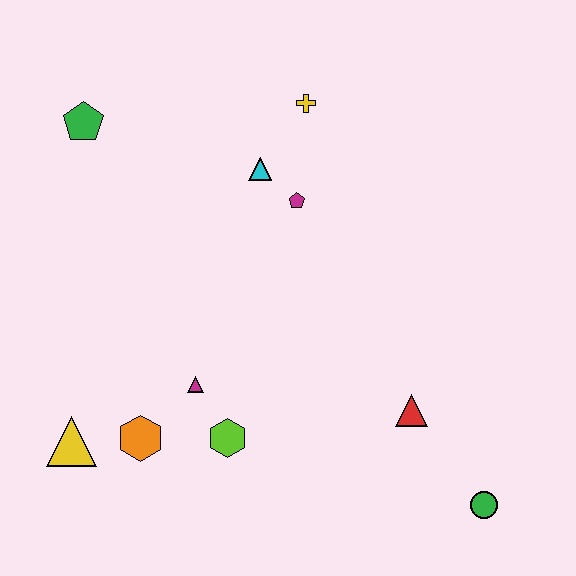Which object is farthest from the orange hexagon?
The yellow cross is farthest from the orange hexagon.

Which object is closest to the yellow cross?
The cyan triangle is closest to the yellow cross.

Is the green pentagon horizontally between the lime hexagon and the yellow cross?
No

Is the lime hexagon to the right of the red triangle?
No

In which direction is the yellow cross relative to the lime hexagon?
The yellow cross is above the lime hexagon.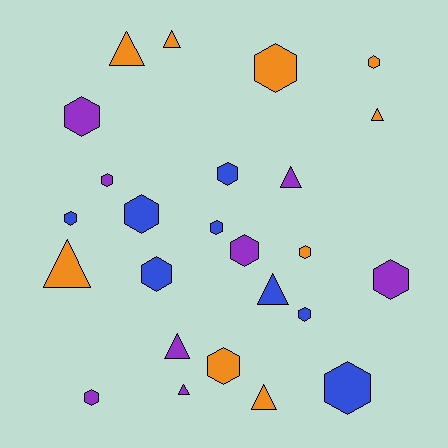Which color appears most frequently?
Orange, with 9 objects.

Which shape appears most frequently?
Hexagon, with 16 objects.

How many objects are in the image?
There are 25 objects.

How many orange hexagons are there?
There are 4 orange hexagons.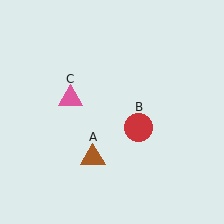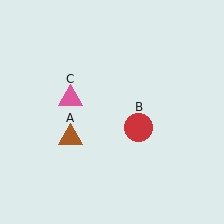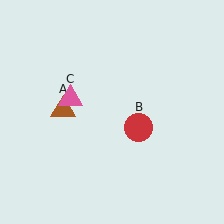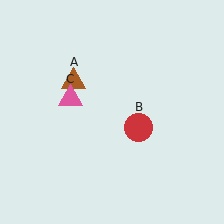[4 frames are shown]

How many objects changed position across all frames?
1 object changed position: brown triangle (object A).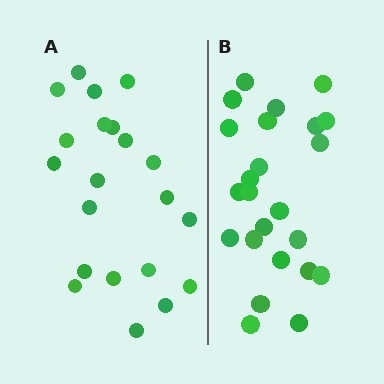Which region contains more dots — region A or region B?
Region B (the right region) has more dots.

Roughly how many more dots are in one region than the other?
Region B has just a few more — roughly 2 or 3 more dots than region A.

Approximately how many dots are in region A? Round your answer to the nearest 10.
About 20 dots. (The exact count is 21, which rounds to 20.)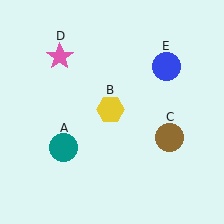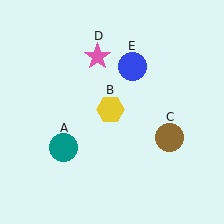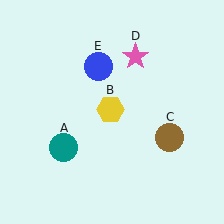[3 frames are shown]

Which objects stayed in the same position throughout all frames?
Teal circle (object A) and yellow hexagon (object B) and brown circle (object C) remained stationary.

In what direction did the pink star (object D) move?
The pink star (object D) moved right.